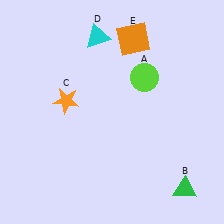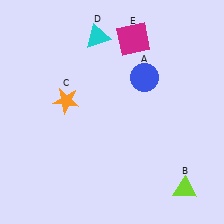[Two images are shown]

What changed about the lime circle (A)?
In Image 1, A is lime. In Image 2, it changed to blue.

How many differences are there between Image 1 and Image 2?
There are 3 differences between the two images.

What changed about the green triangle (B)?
In Image 1, B is green. In Image 2, it changed to lime.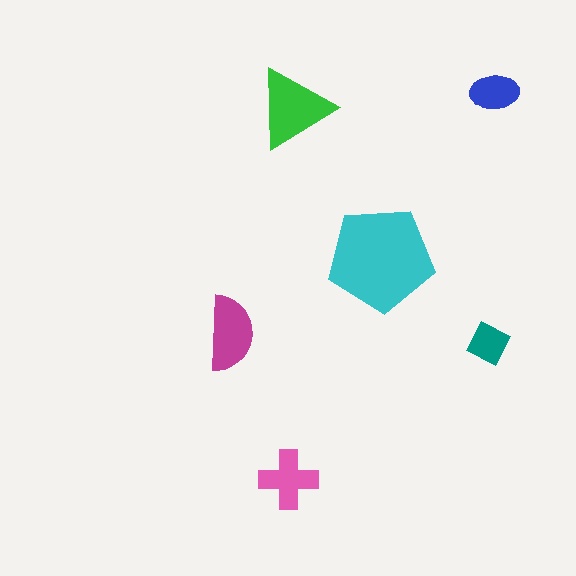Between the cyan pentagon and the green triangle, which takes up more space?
The cyan pentagon.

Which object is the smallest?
The teal diamond.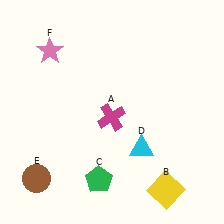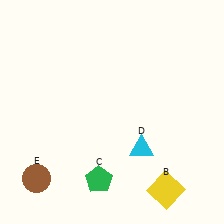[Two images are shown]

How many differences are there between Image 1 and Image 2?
There are 2 differences between the two images.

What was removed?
The magenta cross (A), the pink star (F) were removed in Image 2.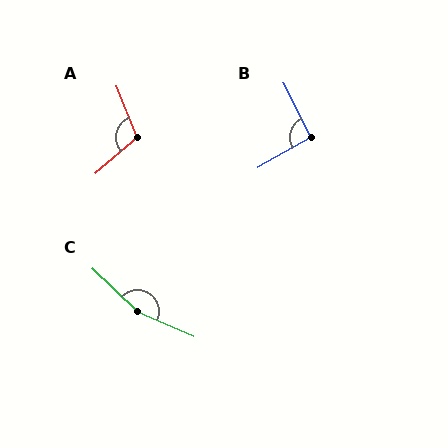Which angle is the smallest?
B, at approximately 93 degrees.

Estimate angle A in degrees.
Approximately 109 degrees.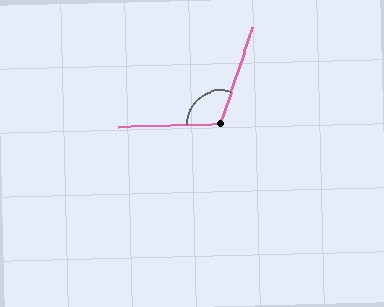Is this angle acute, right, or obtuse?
It is obtuse.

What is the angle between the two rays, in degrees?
Approximately 110 degrees.